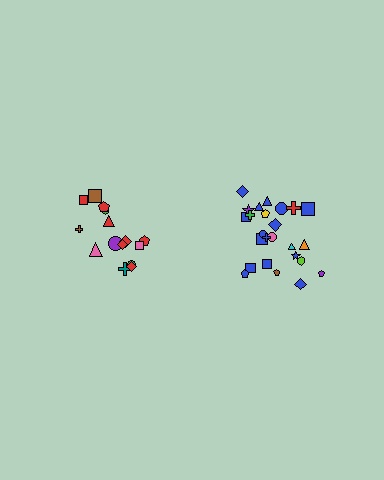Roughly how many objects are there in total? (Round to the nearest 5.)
Roughly 40 objects in total.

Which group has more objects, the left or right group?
The right group.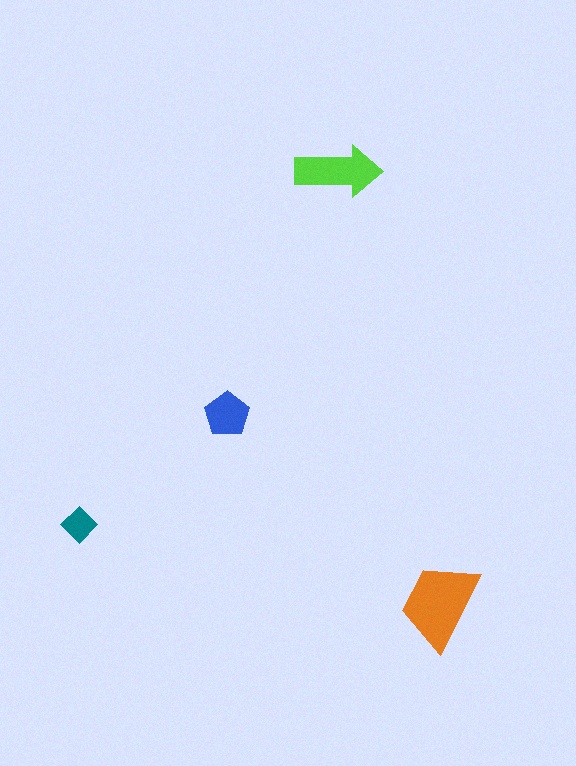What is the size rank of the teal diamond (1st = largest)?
4th.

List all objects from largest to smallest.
The orange trapezoid, the lime arrow, the blue pentagon, the teal diamond.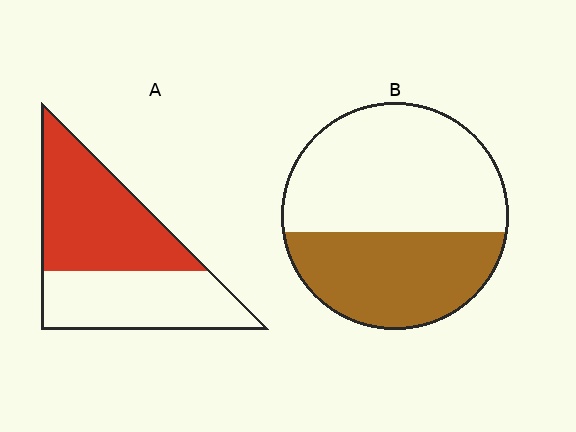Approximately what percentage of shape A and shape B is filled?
A is approximately 55% and B is approximately 40%.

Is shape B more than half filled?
No.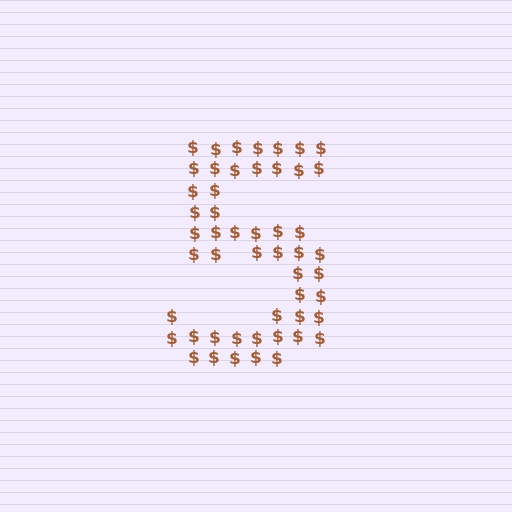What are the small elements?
The small elements are dollar signs.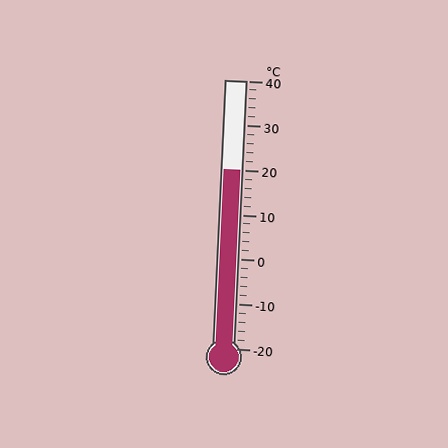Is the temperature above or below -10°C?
The temperature is above -10°C.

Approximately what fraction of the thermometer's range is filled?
The thermometer is filled to approximately 65% of its range.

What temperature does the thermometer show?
The thermometer shows approximately 20°C.